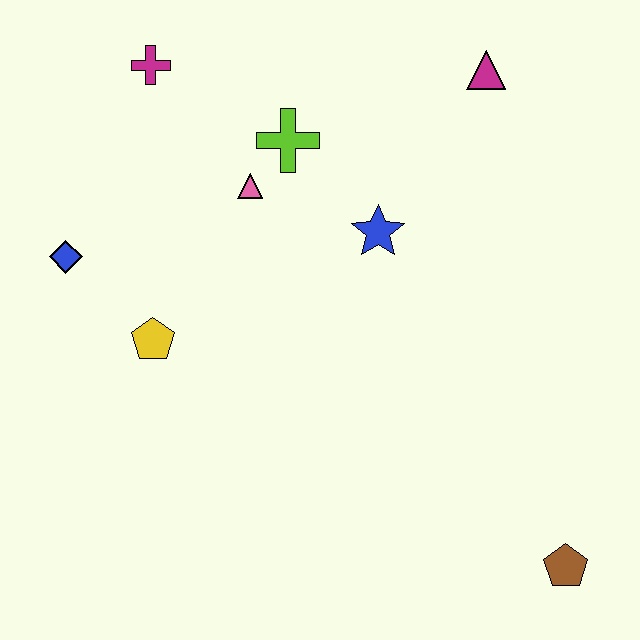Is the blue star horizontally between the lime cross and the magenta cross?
No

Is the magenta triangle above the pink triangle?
Yes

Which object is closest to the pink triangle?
The lime cross is closest to the pink triangle.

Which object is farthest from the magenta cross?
The brown pentagon is farthest from the magenta cross.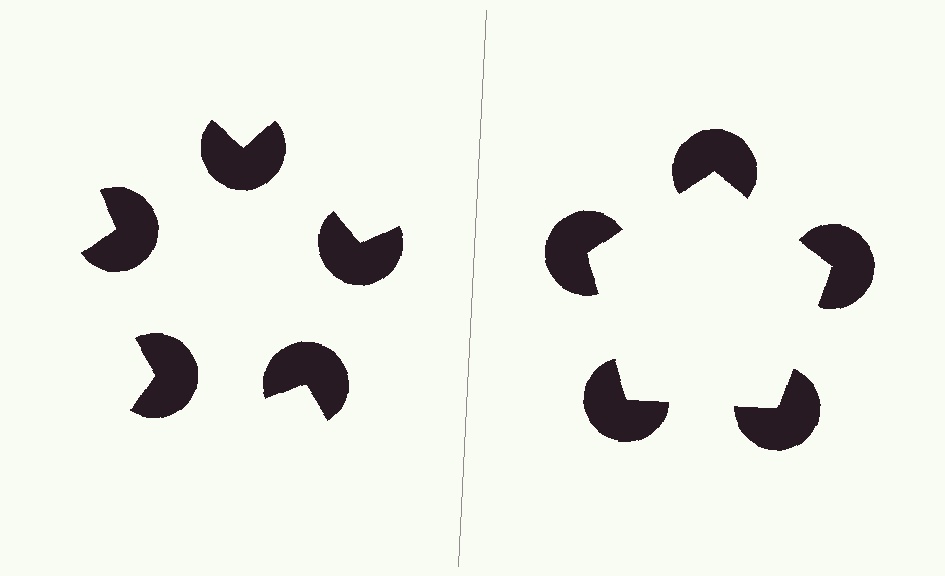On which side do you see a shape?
An illusory pentagon appears on the right side. On the left side the wedge cuts are rotated, so no coherent shape forms.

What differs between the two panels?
The pac-man discs are positioned identically on both sides; only the wedge orientations differ. On the right they align to a pentagon; on the left they are misaligned.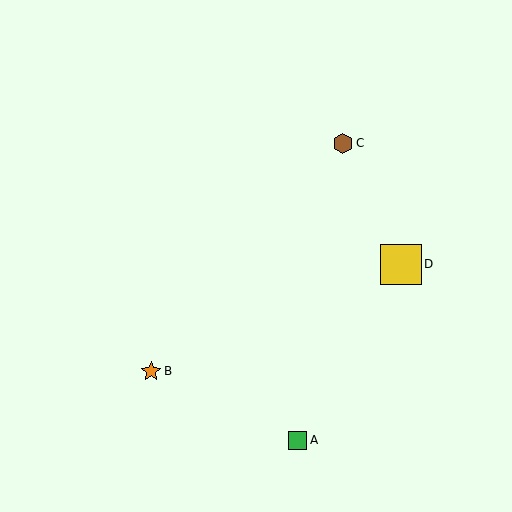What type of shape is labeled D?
Shape D is a yellow square.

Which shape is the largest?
The yellow square (labeled D) is the largest.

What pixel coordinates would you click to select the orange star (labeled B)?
Click at (151, 371) to select the orange star B.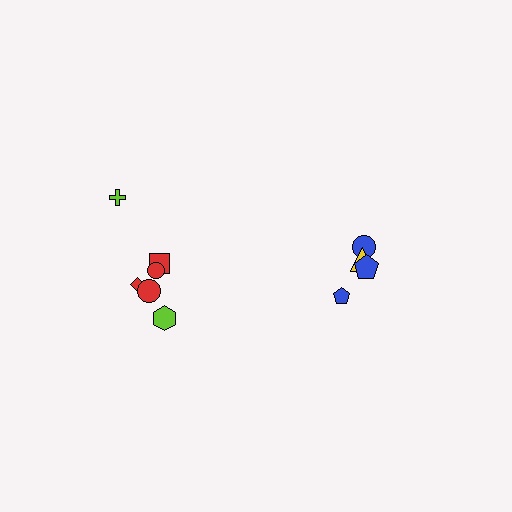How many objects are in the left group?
There are 6 objects.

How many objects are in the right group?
There are 4 objects.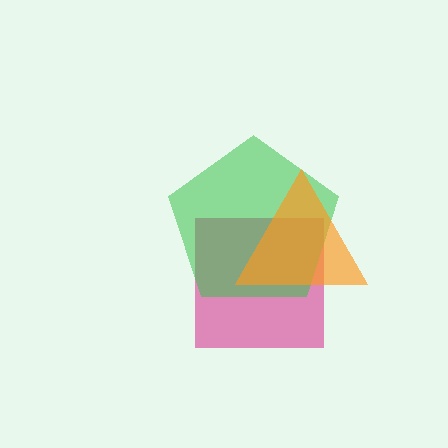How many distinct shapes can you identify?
There are 3 distinct shapes: a magenta square, a green pentagon, an orange triangle.